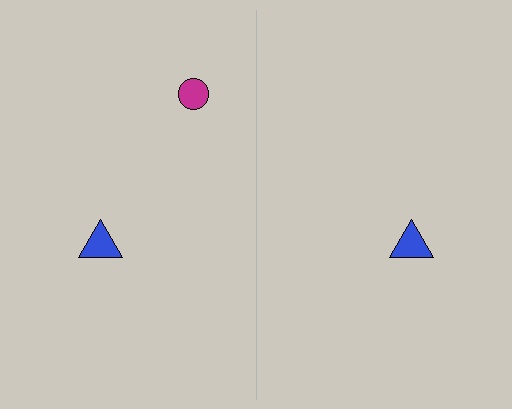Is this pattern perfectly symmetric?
No, the pattern is not perfectly symmetric. A magenta circle is missing from the right side.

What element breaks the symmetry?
A magenta circle is missing from the right side.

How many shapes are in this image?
There are 3 shapes in this image.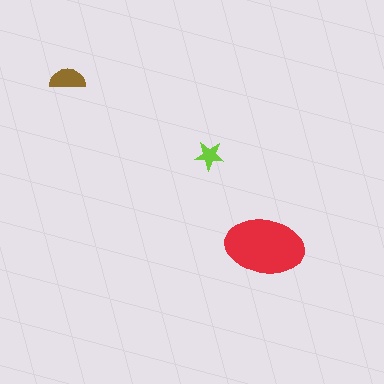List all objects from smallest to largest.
The lime star, the brown semicircle, the red ellipse.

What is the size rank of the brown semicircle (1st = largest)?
2nd.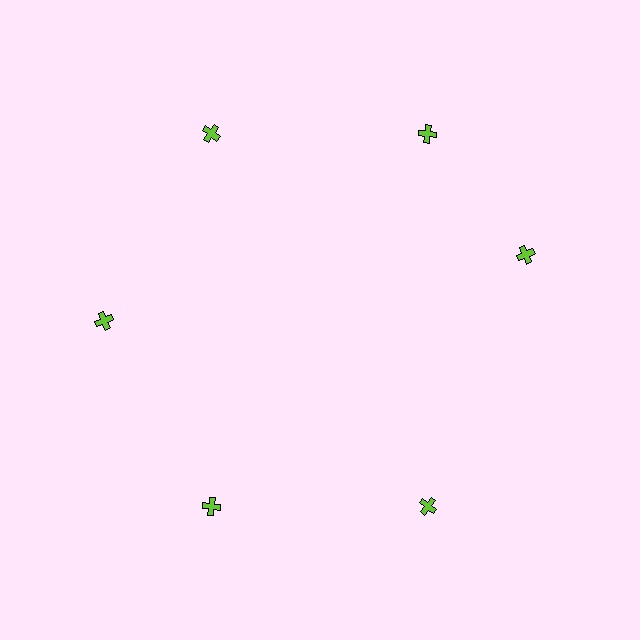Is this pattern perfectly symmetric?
No. The 6 lime crosses are arranged in a ring, but one element near the 3 o'clock position is rotated out of alignment along the ring, breaking the 6-fold rotational symmetry.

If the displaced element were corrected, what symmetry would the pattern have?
It would have 6-fold rotational symmetry — the pattern would map onto itself every 60 degrees.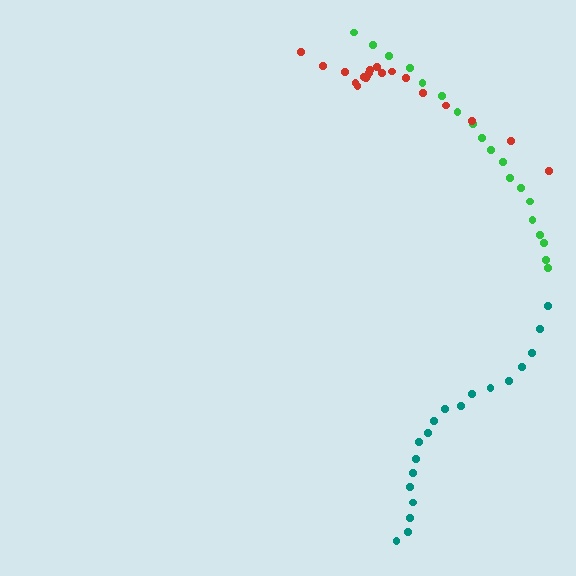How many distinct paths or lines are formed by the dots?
There are 3 distinct paths.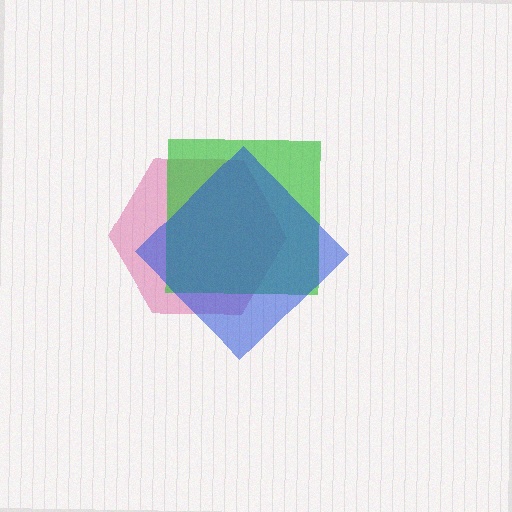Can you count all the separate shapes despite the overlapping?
Yes, there are 3 separate shapes.